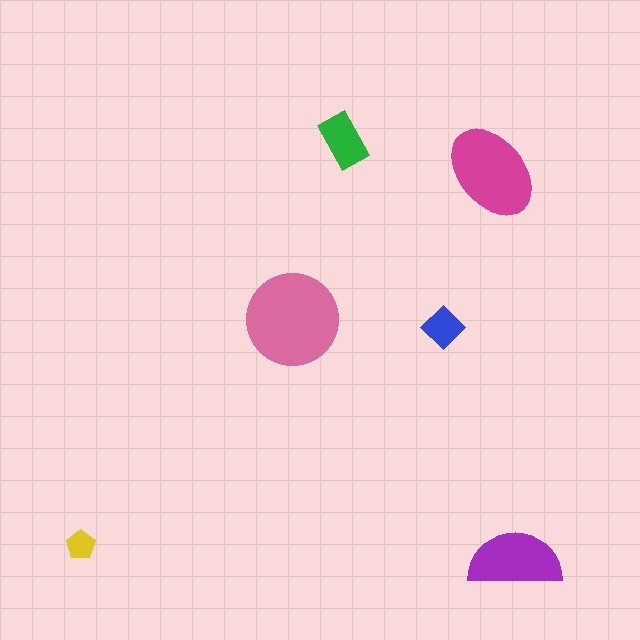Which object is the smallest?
The yellow pentagon.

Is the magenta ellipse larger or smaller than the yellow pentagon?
Larger.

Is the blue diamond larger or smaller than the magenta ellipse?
Smaller.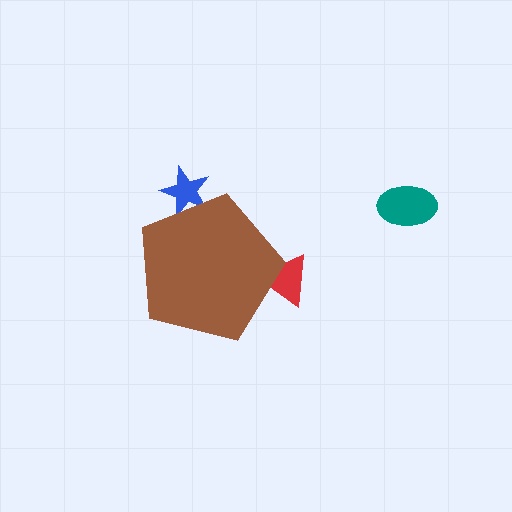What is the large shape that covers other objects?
A brown pentagon.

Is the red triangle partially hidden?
Yes, the red triangle is partially hidden behind the brown pentagon.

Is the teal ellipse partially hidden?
No, the teal ellipse is fully visible.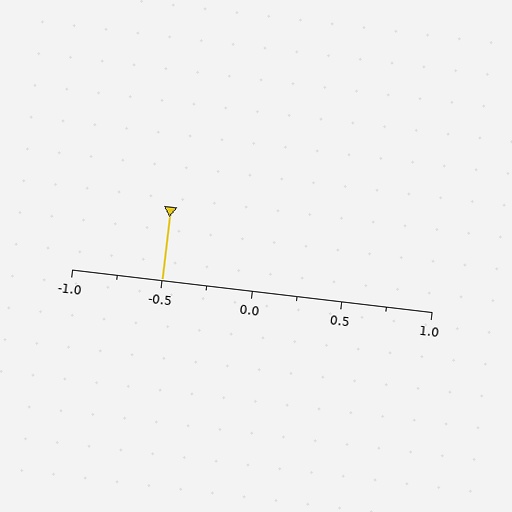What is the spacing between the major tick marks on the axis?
The major ticks are spaced 0.5 apart.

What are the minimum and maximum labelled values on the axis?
The axis runs from -1.0 to 1.0.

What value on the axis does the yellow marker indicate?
The marker indicates approximately -0.5.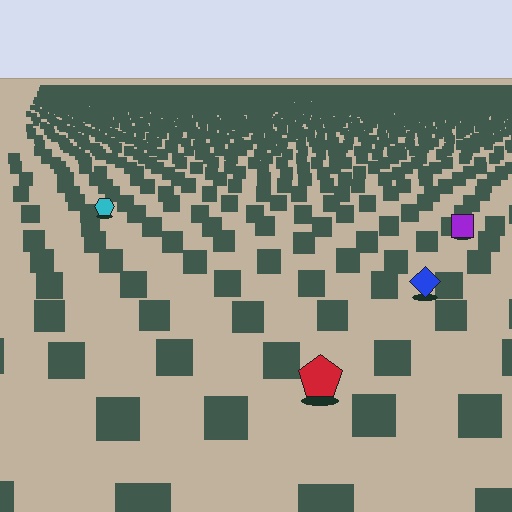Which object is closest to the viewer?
The red pentagon is closest. The texture marks near it are larger and more spread out.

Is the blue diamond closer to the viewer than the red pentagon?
No. The red pentagon is closer — you can tell from the texture gradient: the ground texture is coarser near it.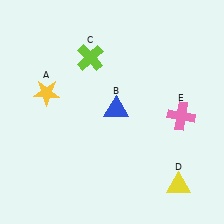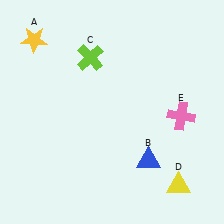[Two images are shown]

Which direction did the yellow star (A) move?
The yellow star (A) moved up.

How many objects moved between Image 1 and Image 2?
2 objects moved between the two images.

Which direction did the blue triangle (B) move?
The blue triangle (B) moved down.